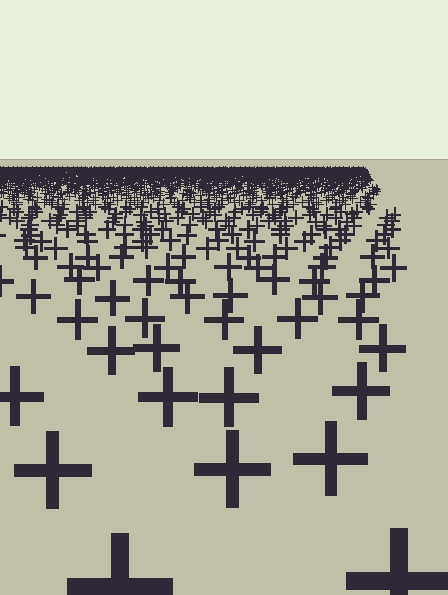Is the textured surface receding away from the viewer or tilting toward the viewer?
The surface is receding away from the viewer. Texture elements get smaller and denser toward the top.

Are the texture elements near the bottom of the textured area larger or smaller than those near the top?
Larger. Near the bottom, elements are closer to the viewer and appear at a bigger on-screen size.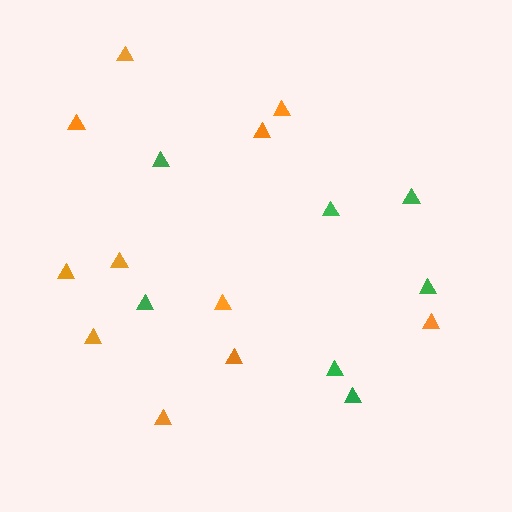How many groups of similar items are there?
There are 2 groups: one group of orange triangles (11) and one group of green triangles (7).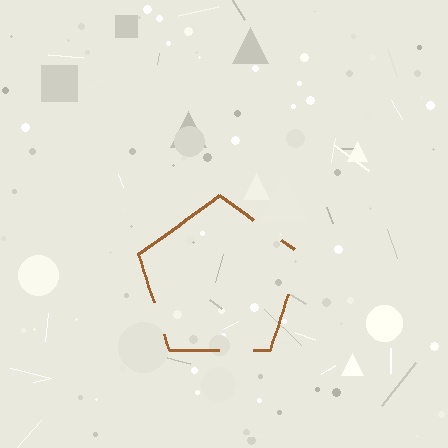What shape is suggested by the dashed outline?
The dashed outline suggests a pentagon.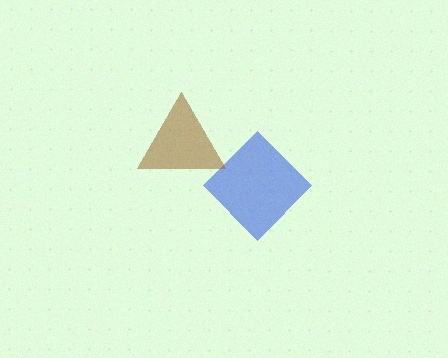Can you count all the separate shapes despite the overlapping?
Yes, there are 2 separate shapes.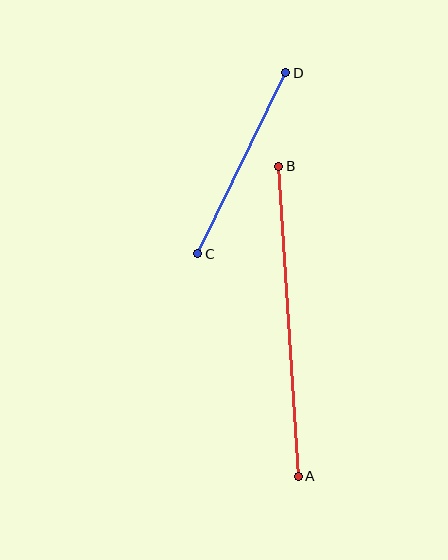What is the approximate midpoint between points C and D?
The midpoint is at approximately (242, 163) pixels.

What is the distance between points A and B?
The distance is approximately 311 pixels.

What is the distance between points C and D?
The distance is approximately 201 pixels.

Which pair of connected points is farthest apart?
Points A and B are farthest apart.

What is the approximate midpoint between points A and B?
The midpoint is at approximately (289, 321) pixels.